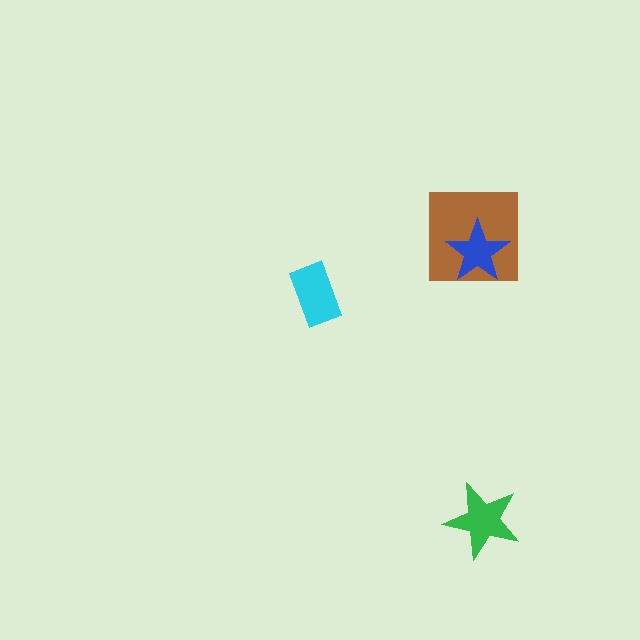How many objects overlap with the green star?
0 objects overlap with the green star.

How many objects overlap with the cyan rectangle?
0 objects overlap with the cyan rectangle.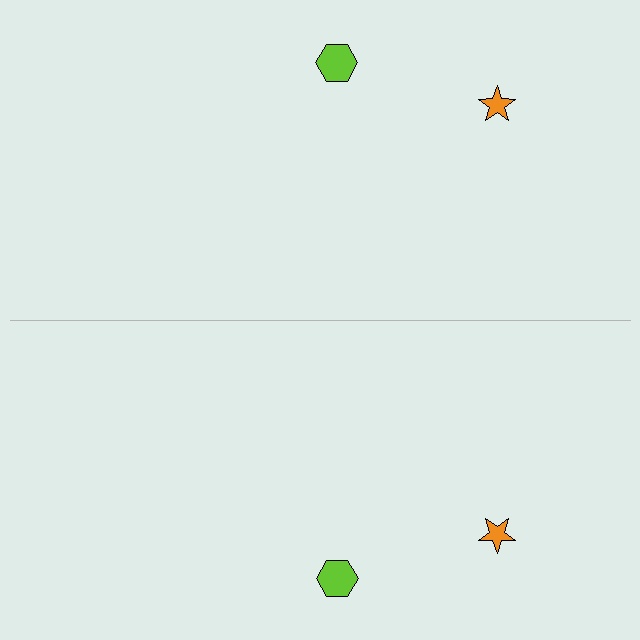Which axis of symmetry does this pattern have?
The pattern has a horizontal axis of symmetry running through the center of the image.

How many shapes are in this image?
There are 4 shapes in this image.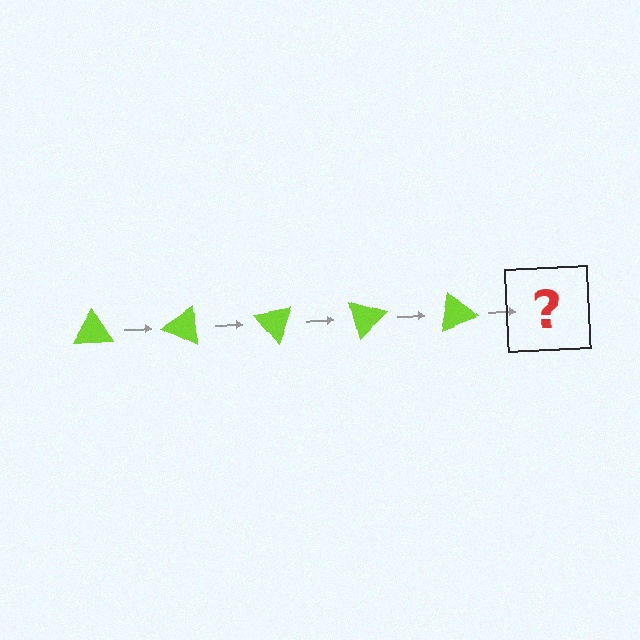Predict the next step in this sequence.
The next step is a lime triangle rotated 125 degrees.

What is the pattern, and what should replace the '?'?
The pattern is that the triangle rotates 25 degrees each step. The '?' should be a lime triangle rotated 125 degrees.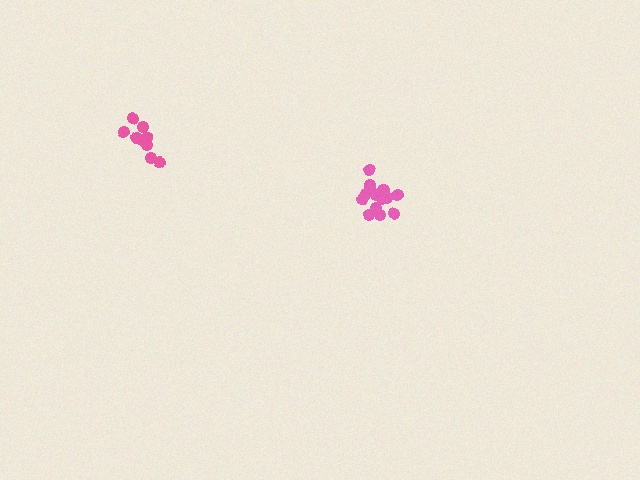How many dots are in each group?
Group 1: 9 dots, Group 2: 14 dots (23 total).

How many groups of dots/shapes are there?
There are 2 groups.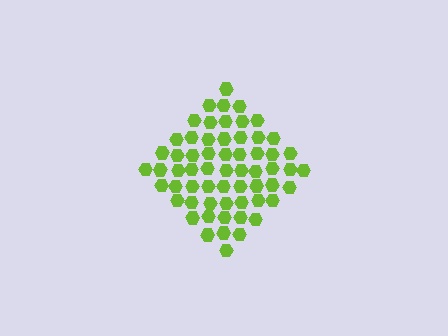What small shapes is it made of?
It is made of small hexagons.